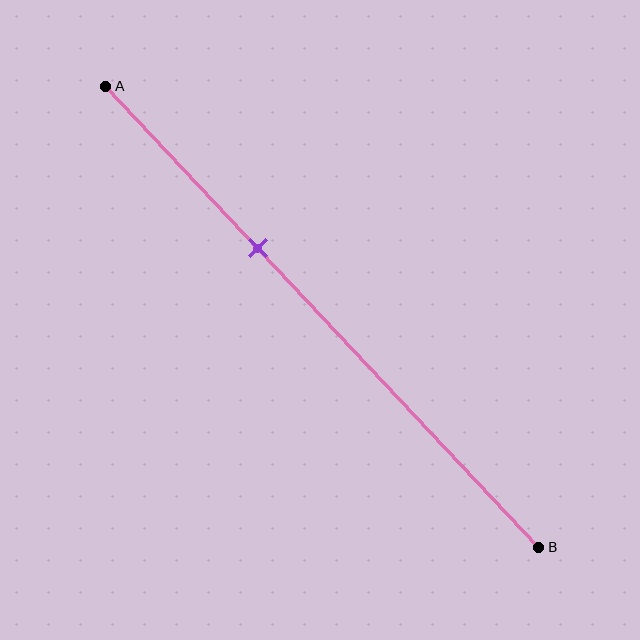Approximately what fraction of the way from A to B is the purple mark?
The purple mark is approximately 35% of the way from A to B.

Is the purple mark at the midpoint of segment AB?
No, the mark is at about 35% from A, not at the 50% midpoint.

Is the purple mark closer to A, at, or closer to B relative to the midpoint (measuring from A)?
The purple mark is closer to point A than the midpoint of segment AB.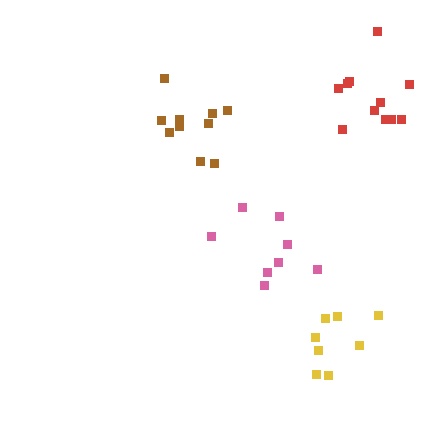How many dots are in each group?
Group 1: 8 dots, Group 2: 10 dots, Group 3: 11 dots, Group 4: 8 dots (37 total).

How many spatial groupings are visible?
There are 4 spatial groupings.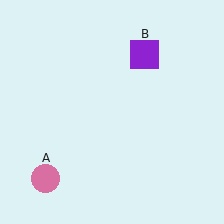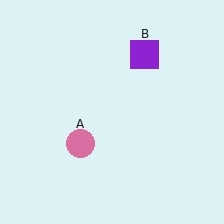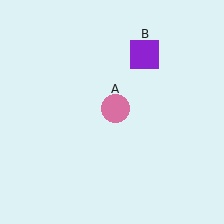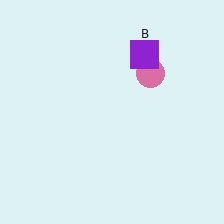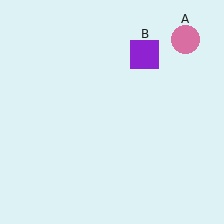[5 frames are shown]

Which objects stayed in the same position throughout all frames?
Purple square (object B) remained stationary.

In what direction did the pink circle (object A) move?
The pink circle (object A) moved up and to the right.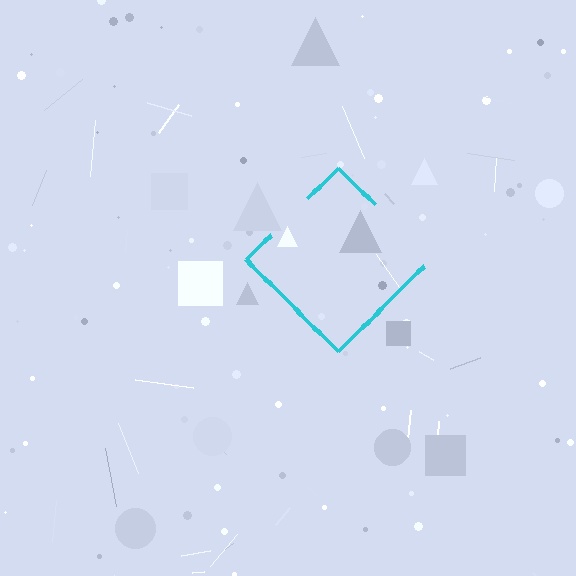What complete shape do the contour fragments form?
The contour fragments form a diamond.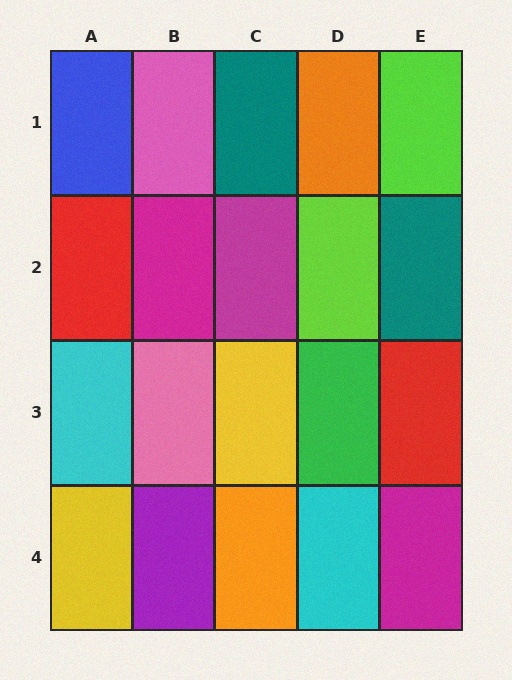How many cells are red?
2 cells are red.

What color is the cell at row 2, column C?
Magenta.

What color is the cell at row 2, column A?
Red.